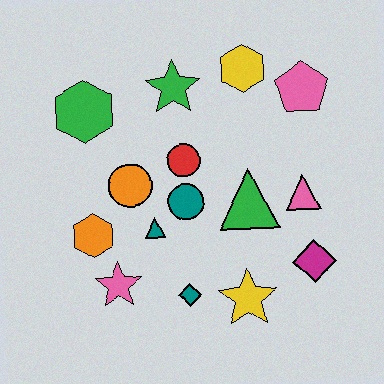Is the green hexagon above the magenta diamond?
Yes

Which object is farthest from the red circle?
The magenta diamond is farthest from the red circle.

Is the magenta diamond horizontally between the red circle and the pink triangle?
No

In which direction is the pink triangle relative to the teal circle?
The pink triangle is to the right of the teal circle.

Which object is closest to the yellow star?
The teal diamond is closest to the yellow star.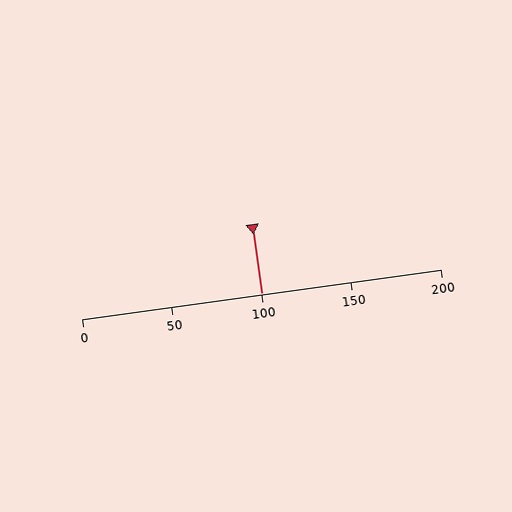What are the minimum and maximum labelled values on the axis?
The axis runs from 0 to 200.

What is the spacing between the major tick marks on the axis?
The major ticks are spaced 50 apart.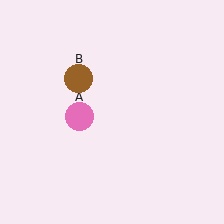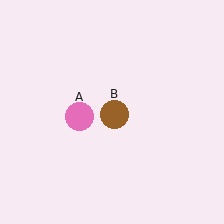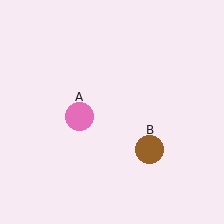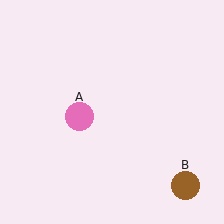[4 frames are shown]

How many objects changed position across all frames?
1 object changed position: brown circle (object B).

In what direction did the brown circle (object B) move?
The brown circle (object B) moved down and to the right.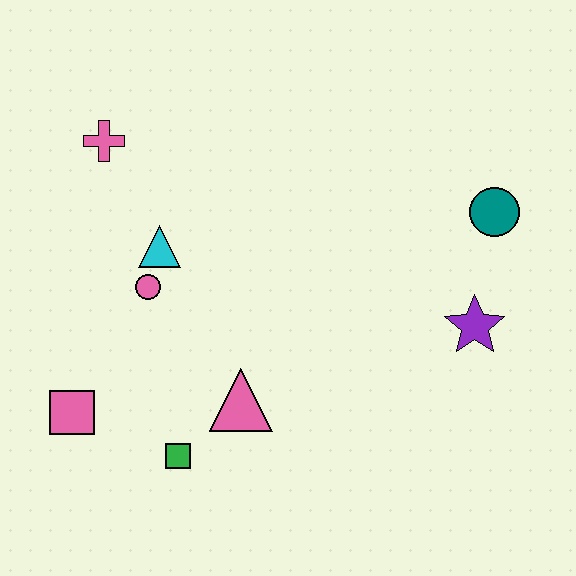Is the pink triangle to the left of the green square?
No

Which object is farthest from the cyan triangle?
The teal circle is farthest from the cyan triangle.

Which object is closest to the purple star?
The teal circle is closest to the purple star.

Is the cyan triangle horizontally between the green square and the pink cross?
Yes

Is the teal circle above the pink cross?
No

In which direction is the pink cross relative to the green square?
The pink cross is above the green square.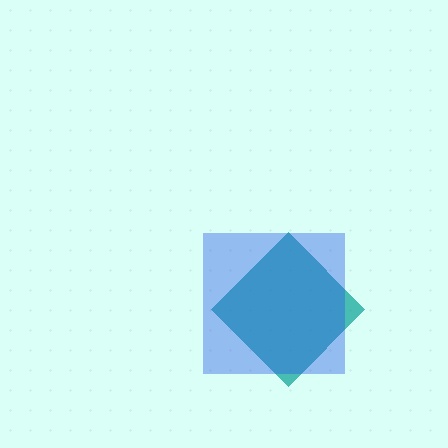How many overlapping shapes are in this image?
There are 2 overlapping shapes in the image.